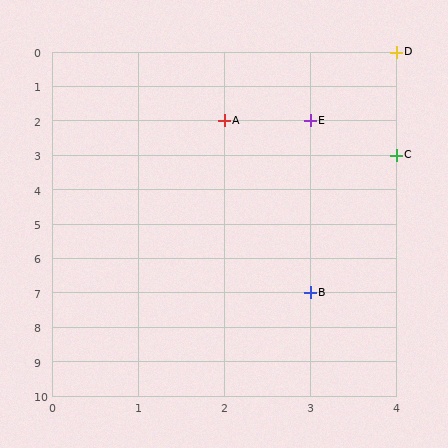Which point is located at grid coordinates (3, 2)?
Point E is at (3, 2).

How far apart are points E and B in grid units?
Points E and B are 5 rows apart.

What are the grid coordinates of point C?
Point C is at grid coordinates (4, 3).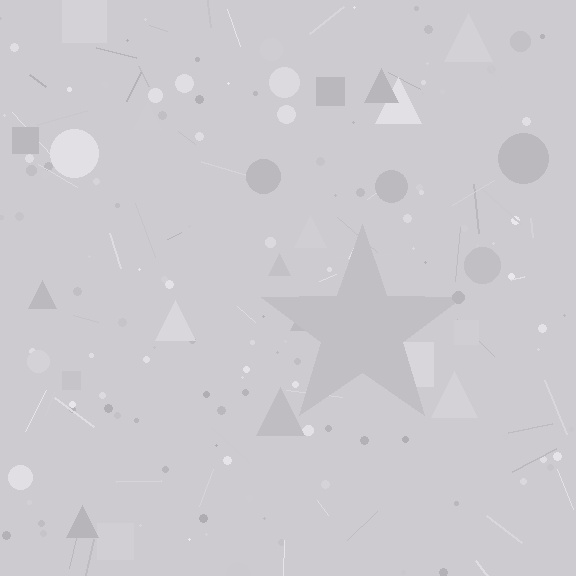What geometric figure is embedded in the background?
A star is embedded in the background.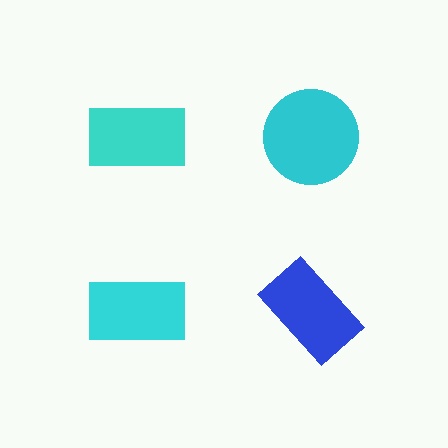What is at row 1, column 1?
A cyan rectangle.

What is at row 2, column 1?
A cyan rectangle.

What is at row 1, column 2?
A cyan circle.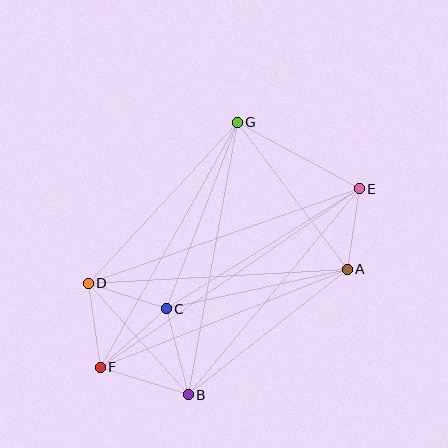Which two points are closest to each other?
Points A and E are closest to each other.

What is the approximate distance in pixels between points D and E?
The distance between D and E is approximately 287 pixels.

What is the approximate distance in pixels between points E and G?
The distance between E and G is approximately 139 pixels.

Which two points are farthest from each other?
Points E and F are farthest from each other.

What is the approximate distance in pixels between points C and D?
The distance between C and D is approximately 82 pixels.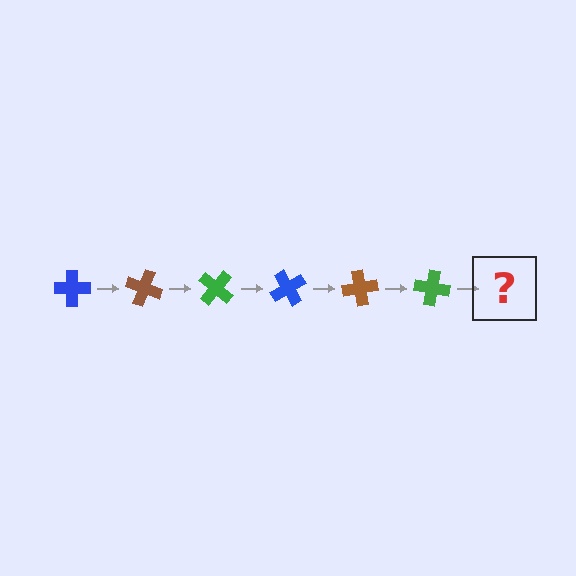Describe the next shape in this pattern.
It should be a blue cross, rotated 120 degrees from the start.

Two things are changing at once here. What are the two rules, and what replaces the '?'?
The two rules are that it rotates 20 degrees each step and the color cycles through blue, brown, and green. The '?' should be a blue cross, rotated 120 degrees from the start.